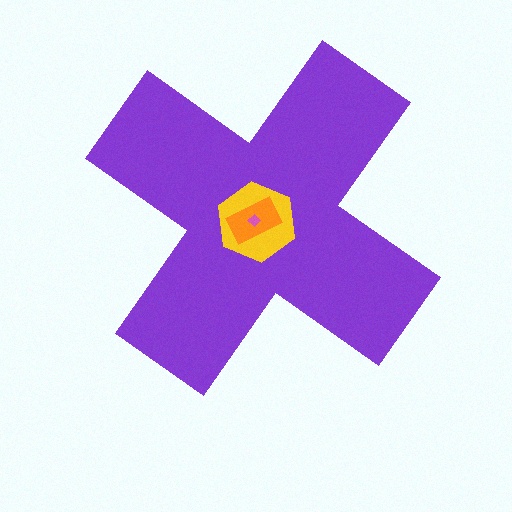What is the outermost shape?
The purple cross.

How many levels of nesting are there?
4.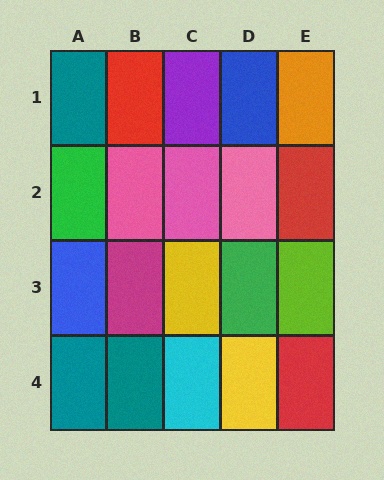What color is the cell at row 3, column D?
Green.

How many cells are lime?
1 cell is lime.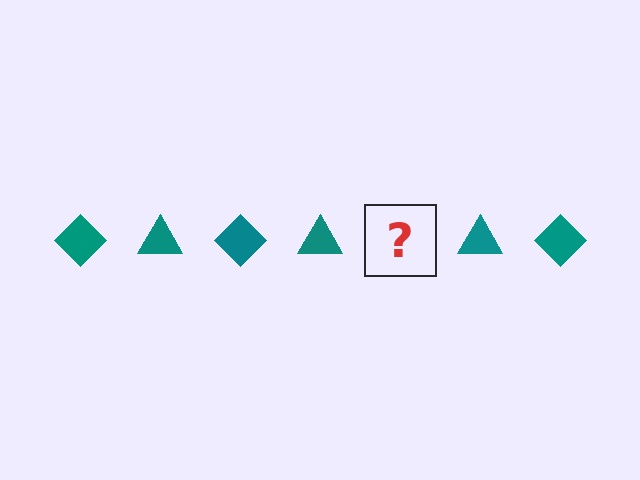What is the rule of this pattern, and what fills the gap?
The rule is that the pattern cycles through diamond, triangle shapes in teal. The gap should be filled with a teal diamond.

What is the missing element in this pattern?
The missing element is a teal diamond.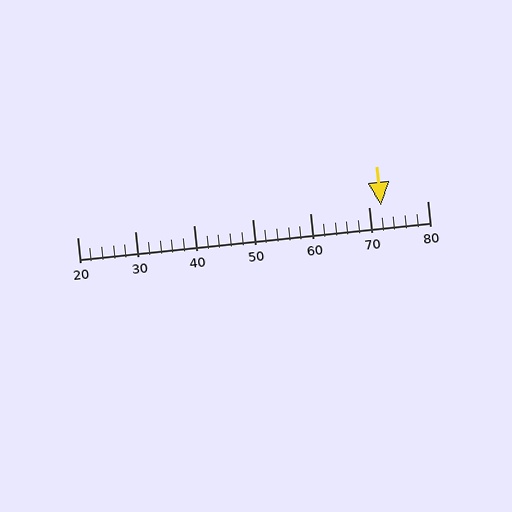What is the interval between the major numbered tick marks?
The major tick marks are spaced 10 units apart.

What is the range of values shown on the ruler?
The ruler shows values from 20 to 80.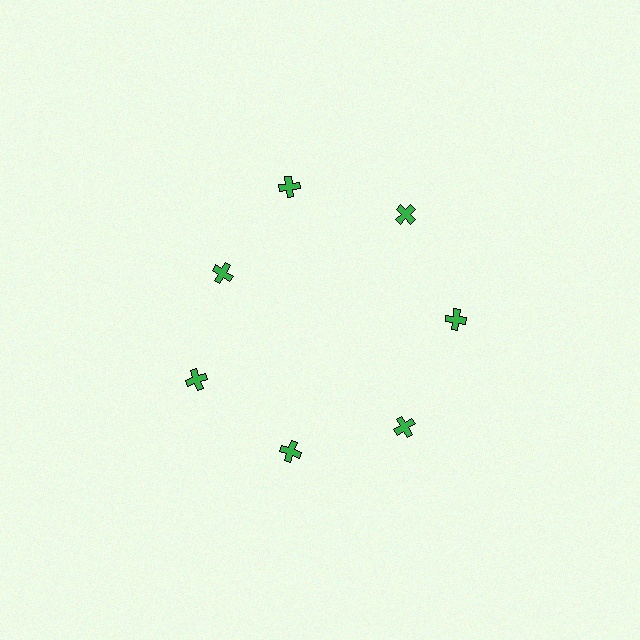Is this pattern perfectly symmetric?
No. The 7 green crosses are arranged in a ring, but one element near the 10 o'clock position is pulled inward toward the center, breaking the 7-fold rotational symmetry.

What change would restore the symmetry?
The symmetry would be restored by moving it outward, back onto the ring so that all 7 crosses sit at equal angles and equal distance from the center.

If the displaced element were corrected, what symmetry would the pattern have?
It would have 7-fold rotational symmetry — the pattern would map onto itself every 51 degrees.